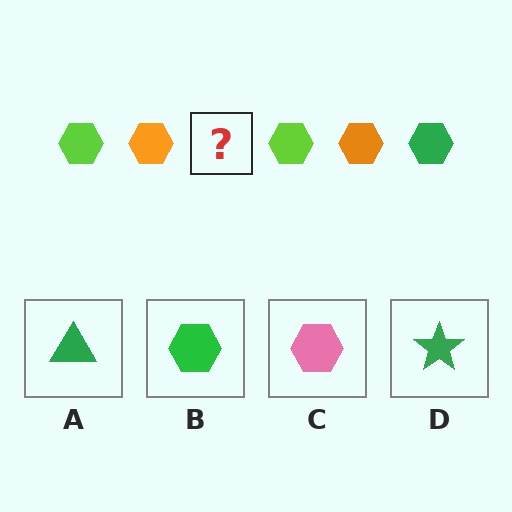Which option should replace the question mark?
Option B.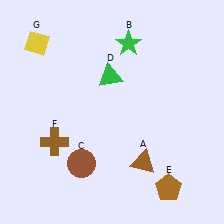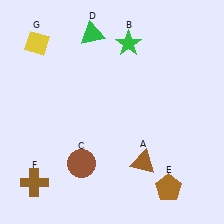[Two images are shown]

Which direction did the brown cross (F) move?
The brown cross (F) moved down.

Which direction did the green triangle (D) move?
The green triangle (D) moved up.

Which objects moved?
The objects that moved are: the green triangle (D), the brown cross (F).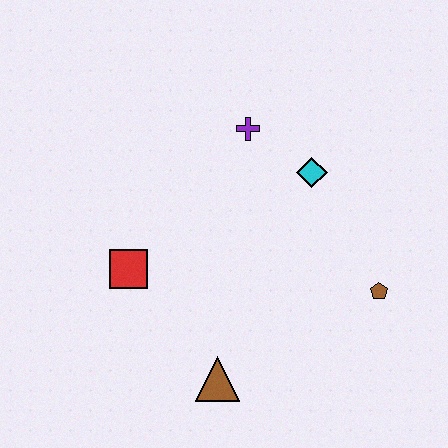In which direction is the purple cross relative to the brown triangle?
The purple cross is above the brown triangle.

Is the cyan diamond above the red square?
Yes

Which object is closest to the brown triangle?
The red square is closest to the brown triangle.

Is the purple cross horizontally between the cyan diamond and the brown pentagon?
No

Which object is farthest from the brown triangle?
The purple cross is farthest from the brown triangle.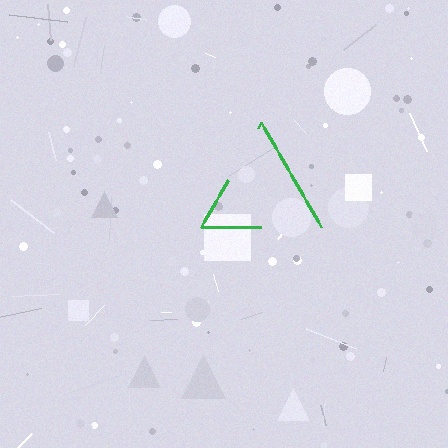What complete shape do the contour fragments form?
The contour fragments form a triangle.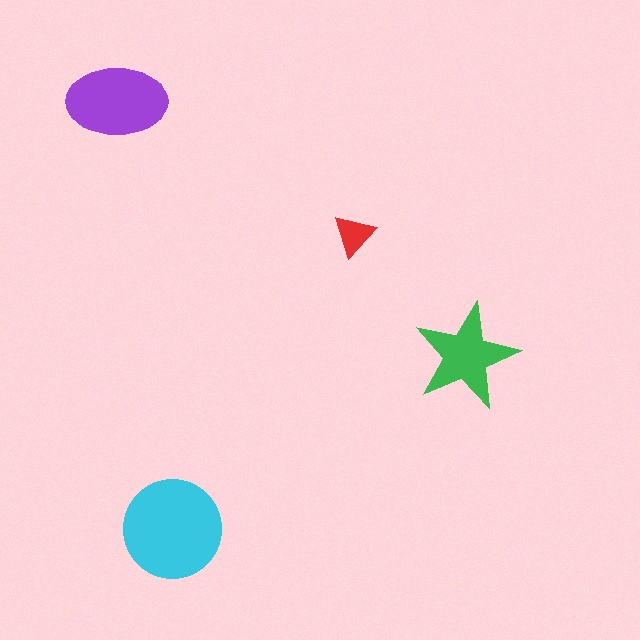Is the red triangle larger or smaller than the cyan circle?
Smaller.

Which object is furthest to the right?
The green star is rightmost.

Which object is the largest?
The cyan circle.